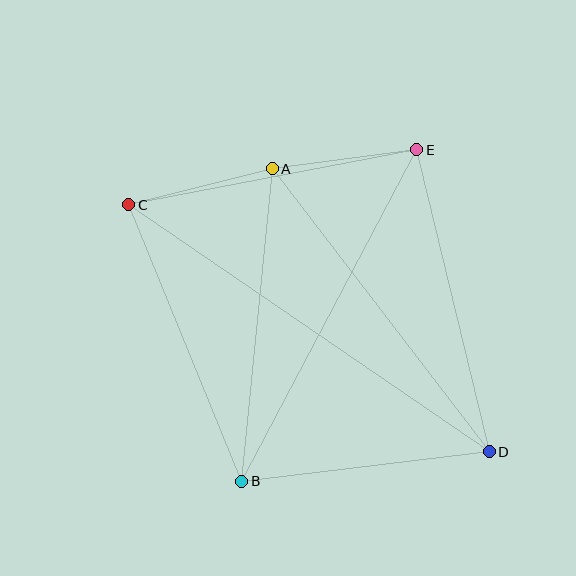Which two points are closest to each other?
Points A and E are closest to each other.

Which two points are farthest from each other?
Points C and D are farthest from each other.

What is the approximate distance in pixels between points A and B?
The distance between A and B is approximately 314 pixels.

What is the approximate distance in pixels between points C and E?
The distance between C and E is approximately 293 pixels.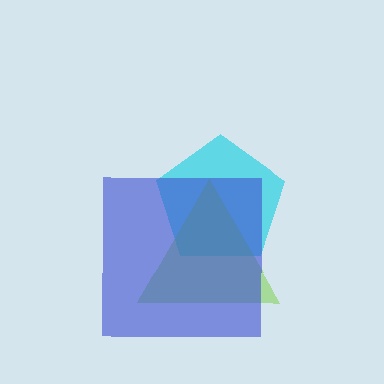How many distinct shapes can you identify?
There are 3 distinct shapes: a cyan pentagon, a lime triangle, a blue square.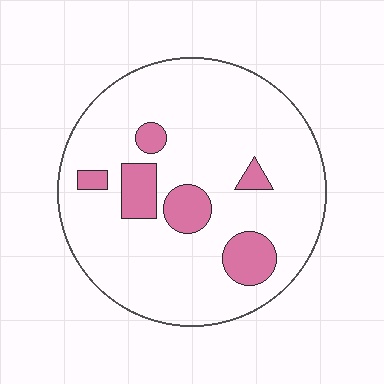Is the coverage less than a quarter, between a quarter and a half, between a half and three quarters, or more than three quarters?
Less than a quarter.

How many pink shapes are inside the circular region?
6.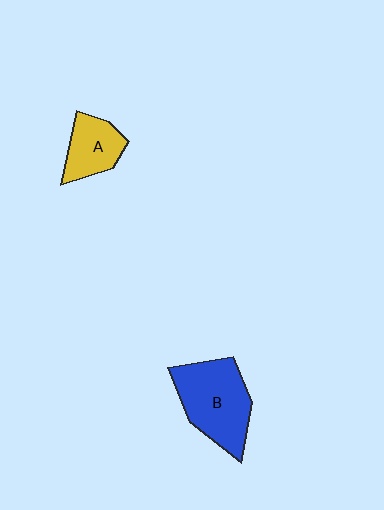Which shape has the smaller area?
Shape A (yellow).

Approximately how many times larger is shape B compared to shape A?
Approximately 1.7 times.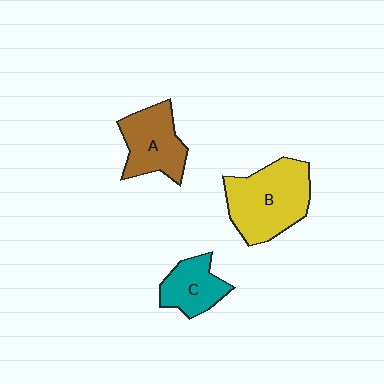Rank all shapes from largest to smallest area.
From largest to smallest: B (yellow), A (brown), C (teal).